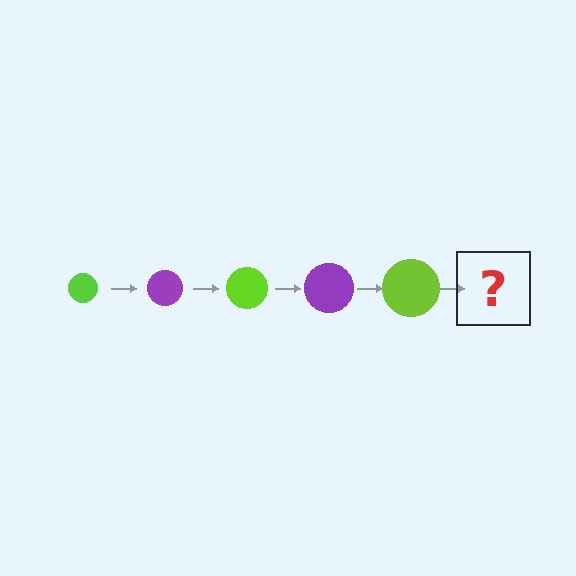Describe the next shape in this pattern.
It should be a purple circle, larger than the previous one.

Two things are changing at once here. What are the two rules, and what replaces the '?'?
The two rules are that the circle grows larger each step and the color cycles through lime and purple. The '?' should be a purple circle, larger than the previous one.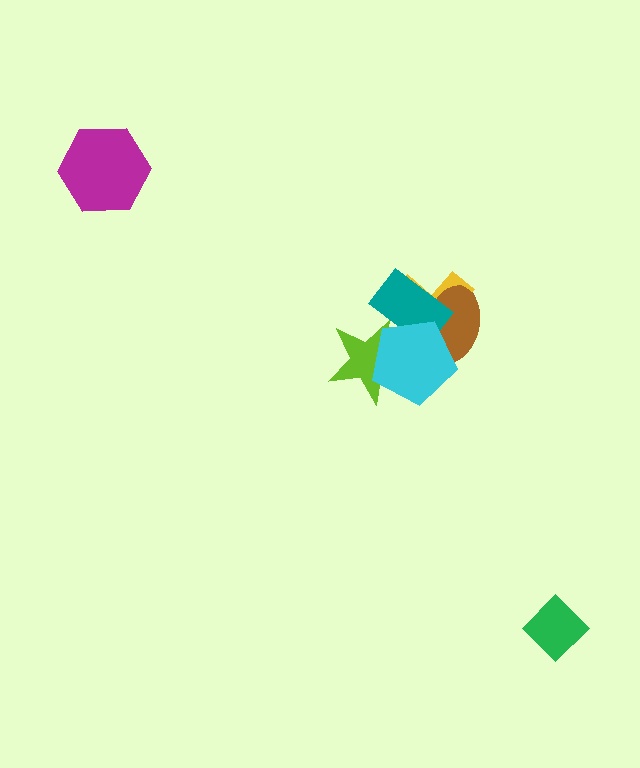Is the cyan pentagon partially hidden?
No, no other shape covers it.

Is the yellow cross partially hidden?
Yes, it is partially covered by another shape.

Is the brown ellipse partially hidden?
Yes, it is partially covered by another shape.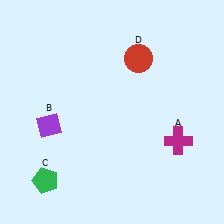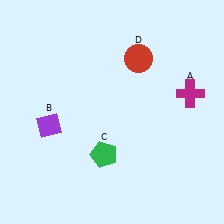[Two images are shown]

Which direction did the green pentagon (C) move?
The green pentagon (C) moved right.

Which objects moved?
The objects that moved are: the magenta cross (A), the green pentagon (C).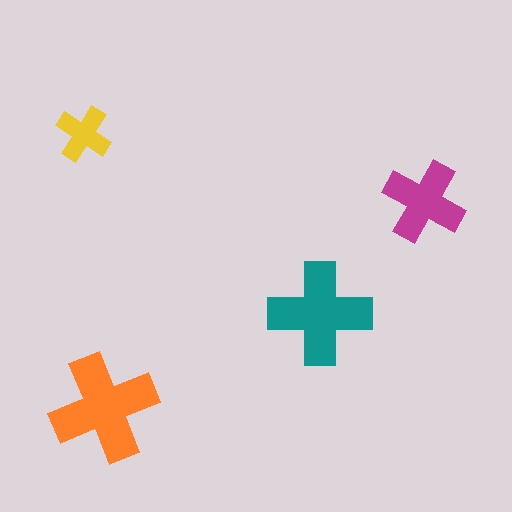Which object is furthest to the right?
The magenta cross is rightmost.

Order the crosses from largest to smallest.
the orange one, the teal one, the magenta one, the yellow one.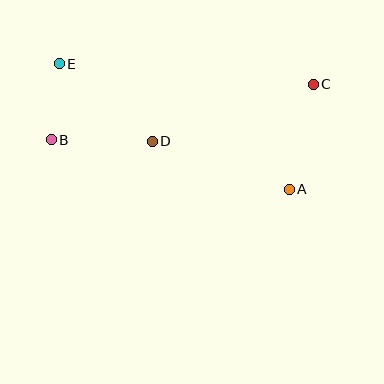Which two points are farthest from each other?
Points B and C are farthest from each other.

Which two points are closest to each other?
Points B and E are closest to each other.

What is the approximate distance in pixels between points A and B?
The distance between A and B is approximately 243 pixels.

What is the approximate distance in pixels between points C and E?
The distance between C and E is approximately 254 pixels.